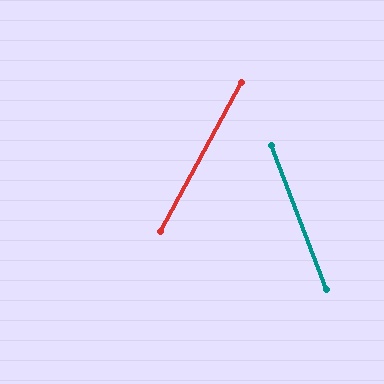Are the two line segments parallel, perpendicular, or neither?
Neither parallel nor perpendicular — they differ by about 49°.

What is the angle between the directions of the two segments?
Approximately 49 degrees.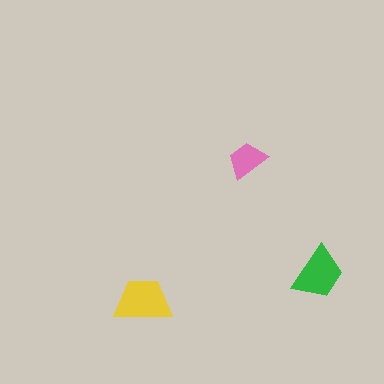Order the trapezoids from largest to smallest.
the yellow one, the green one, the pink one.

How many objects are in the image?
There are 3 objects in the image.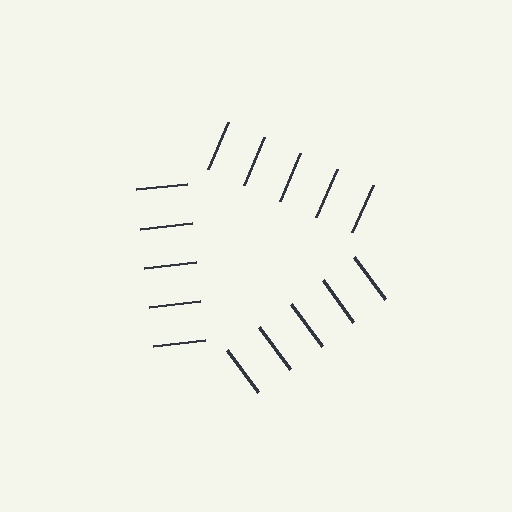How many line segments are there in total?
15 — 5 along each of the 3 edges.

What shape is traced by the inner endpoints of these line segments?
An illusory triangle — the line segments terminate on its edges but no continuous stroke is drawn.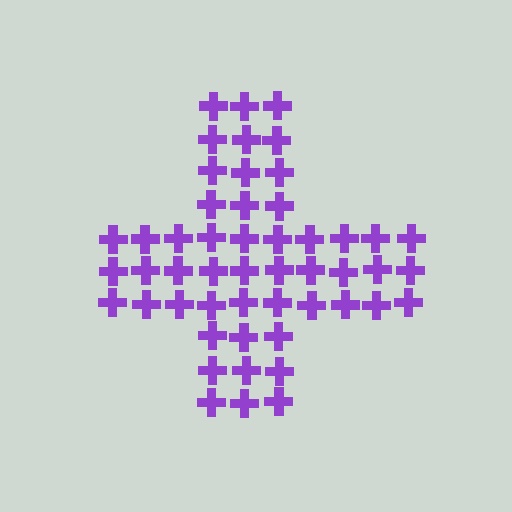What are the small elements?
The small elements are crosses.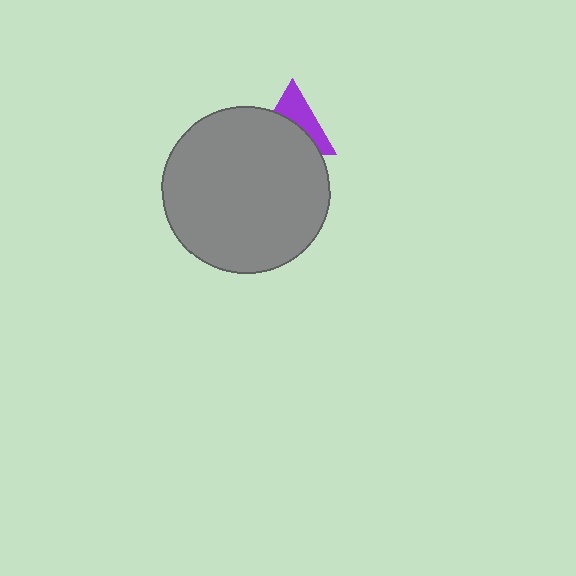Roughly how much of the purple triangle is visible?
A small part of it is visible (roughly 43%).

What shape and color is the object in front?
The object in front is a gray circle.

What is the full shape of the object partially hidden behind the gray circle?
The partially hidden object is a purple triangle.